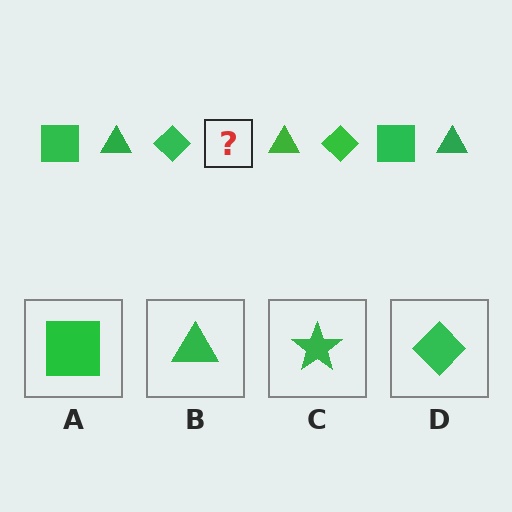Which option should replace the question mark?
Option A.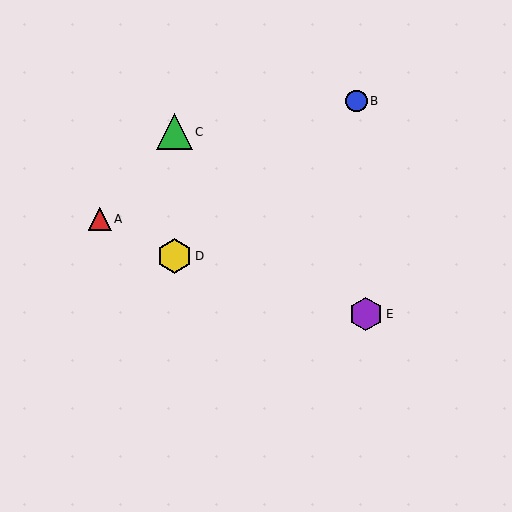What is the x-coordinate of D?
Object D is at x≈174.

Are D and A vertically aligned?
No, D is at x≈174 and A is at x≈100.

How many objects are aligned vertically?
2 objects (C, D) are aligned vertically.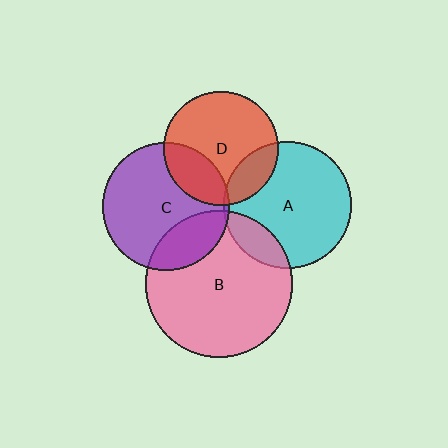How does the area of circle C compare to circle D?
Approximately 1.2 times.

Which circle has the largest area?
Circle B (pink).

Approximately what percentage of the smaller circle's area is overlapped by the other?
Approximately 20%.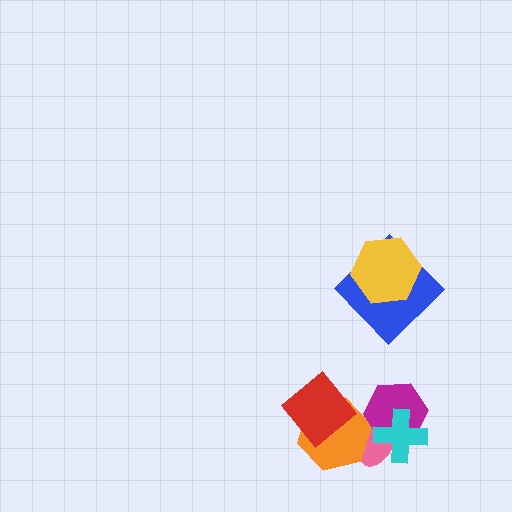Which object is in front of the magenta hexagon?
The cyan cross is in front of the magenta hexagon.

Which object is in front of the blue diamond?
The yellow hexagon is in front of the blue diamond.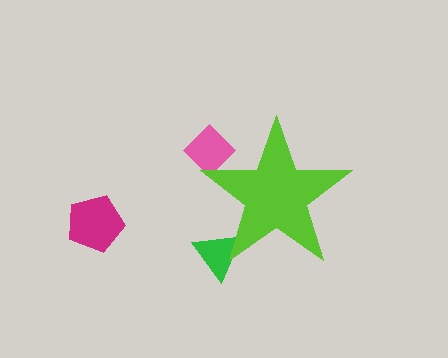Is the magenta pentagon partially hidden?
No, the magenta pentagon is fully visible.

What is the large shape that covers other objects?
A lime star.